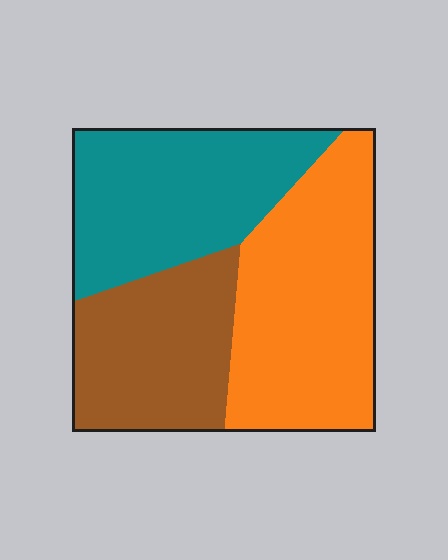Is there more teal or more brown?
Teal.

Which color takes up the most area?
Orange, at roughly 40%.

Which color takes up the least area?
Brown, at roughly 25%.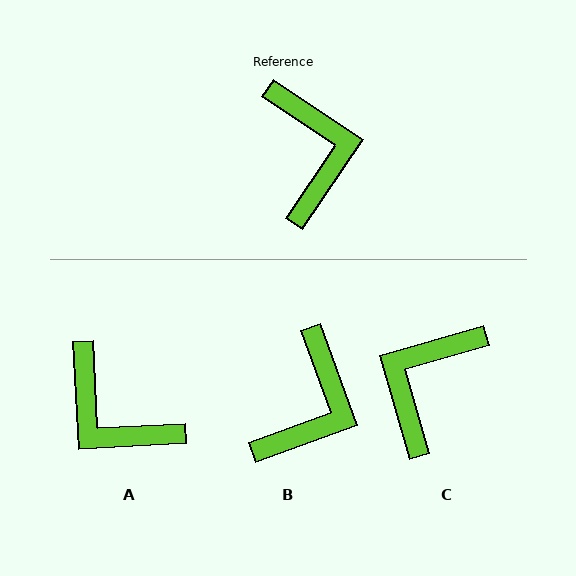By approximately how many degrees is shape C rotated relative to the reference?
Approximately 140 degrees counter-clockwise.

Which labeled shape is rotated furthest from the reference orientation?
A, about 143 degrees away.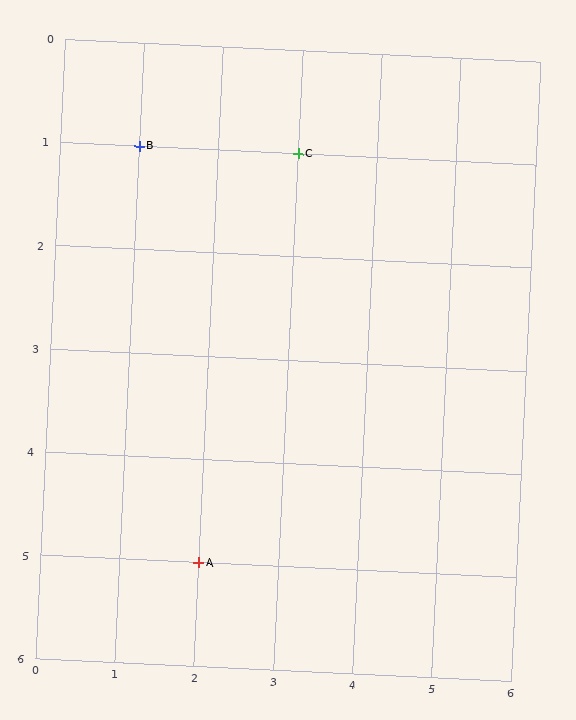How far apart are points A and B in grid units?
Points A and B are 1 column and 4 rows apart (about 4.1 grid units diagonally).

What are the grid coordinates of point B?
Point B is at grid coordinates (1, 1).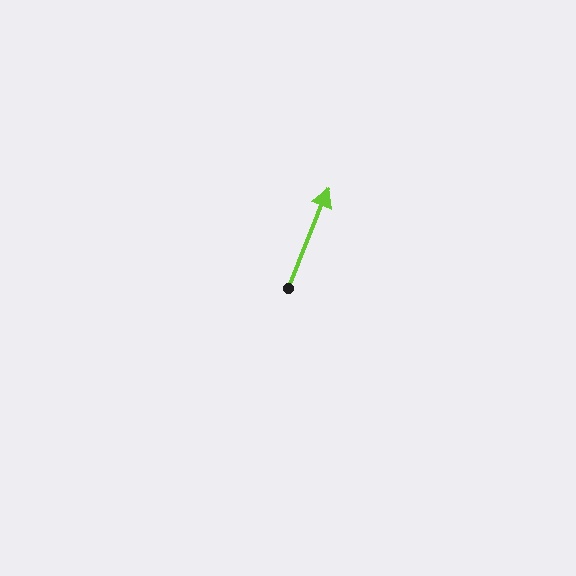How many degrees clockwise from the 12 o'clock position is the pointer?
Approximately 22 degrees.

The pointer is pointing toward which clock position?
Roughly 1 o'clock.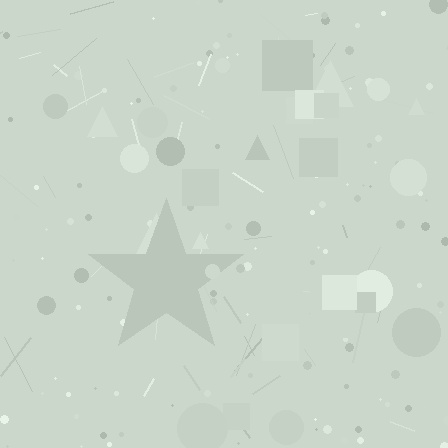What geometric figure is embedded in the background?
A star is embedded in the background.